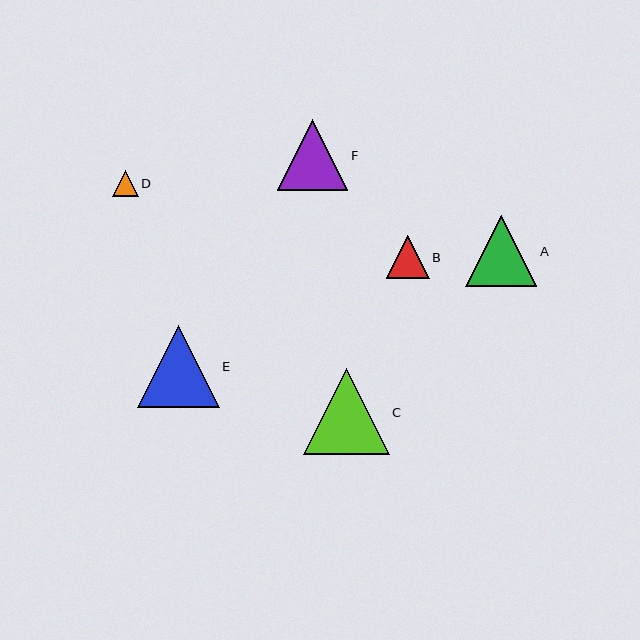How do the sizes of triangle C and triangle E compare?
Triangle C and triangle E are approximately the same size.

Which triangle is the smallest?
Triangle D is the smallest with a size of approximately 26 pixels.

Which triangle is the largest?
Triangle C is the largest with a size of approximately 86 pixels.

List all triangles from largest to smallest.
From largest to smallest: C, E, A, F, B, D.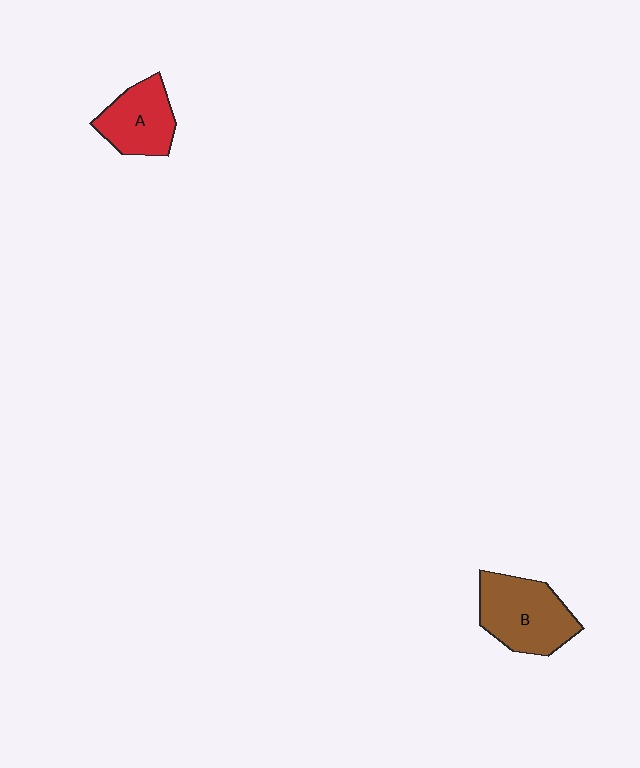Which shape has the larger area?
Shape B (brown).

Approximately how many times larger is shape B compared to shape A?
Approximately 1.3 times.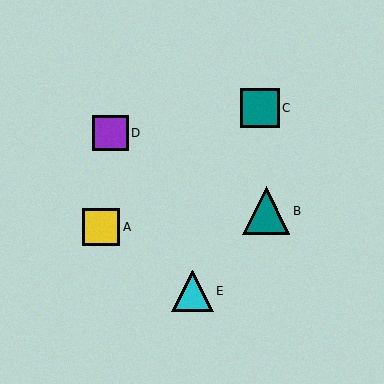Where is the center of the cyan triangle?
The center of the cyan triangle is at (193, 291).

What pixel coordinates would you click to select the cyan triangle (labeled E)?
Click at (193, 291) to select the cyan triangle E.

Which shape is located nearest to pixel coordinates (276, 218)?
The teal triangle (labeled B) at (266, 211) is nearest to that location.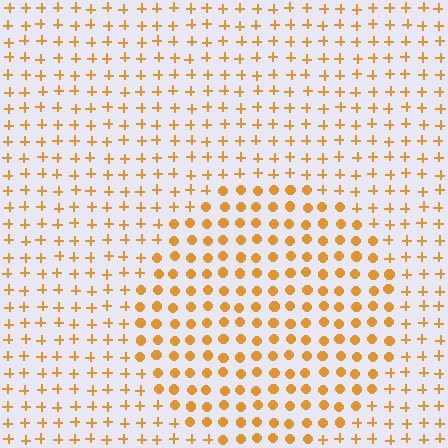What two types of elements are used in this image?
The image uses circles inside the circle region and plus signs outside it.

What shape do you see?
I see a circle.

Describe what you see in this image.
The image is filled with small orange elements arranged in a uniform grid. A circle-shaped region contains circles, while the surrounding area contains plus signs. The boundary is defined purely by the change in element shape.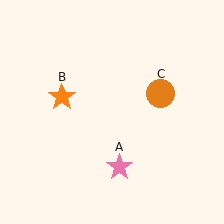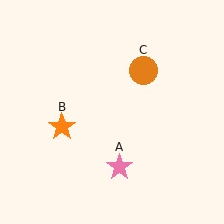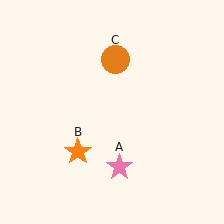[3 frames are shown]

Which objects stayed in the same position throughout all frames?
Pink star (object A) remained stationary.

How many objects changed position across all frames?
2 objects changed position: orange star (object B), orange circle (object C).